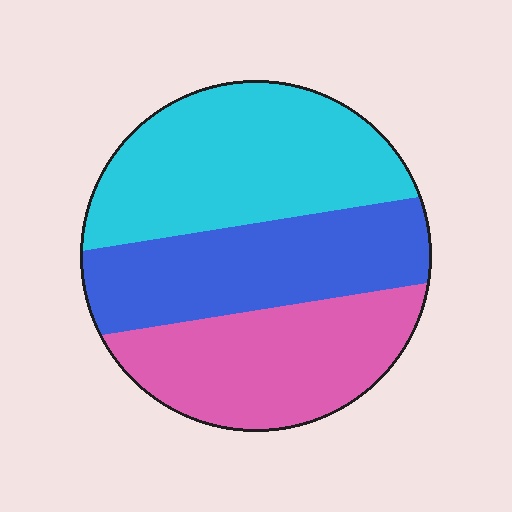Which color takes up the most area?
Cyan, at roughly 40%.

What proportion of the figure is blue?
Blue takes up about one third (1/3) of the figure.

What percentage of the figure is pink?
Pink takes up about one third (1/3) of the figure.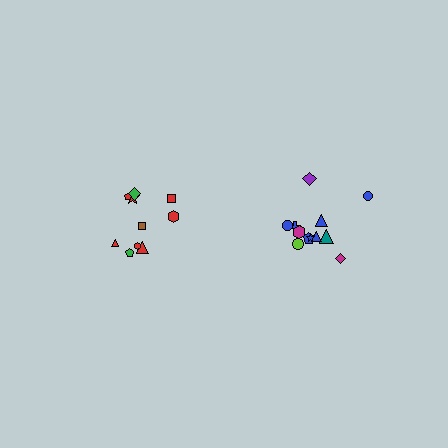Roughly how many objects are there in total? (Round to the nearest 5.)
Roughly 20 objects in total.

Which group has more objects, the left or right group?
The right group.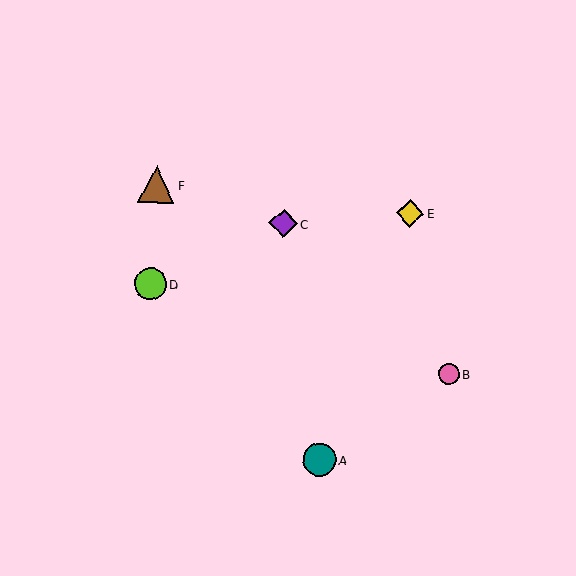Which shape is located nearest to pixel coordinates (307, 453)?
The teal circle (labeled A) at (320, 460) is nearest to that location.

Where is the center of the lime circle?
The center of the lime circle is at (150, 284).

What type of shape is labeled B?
Shape B is a pink circle.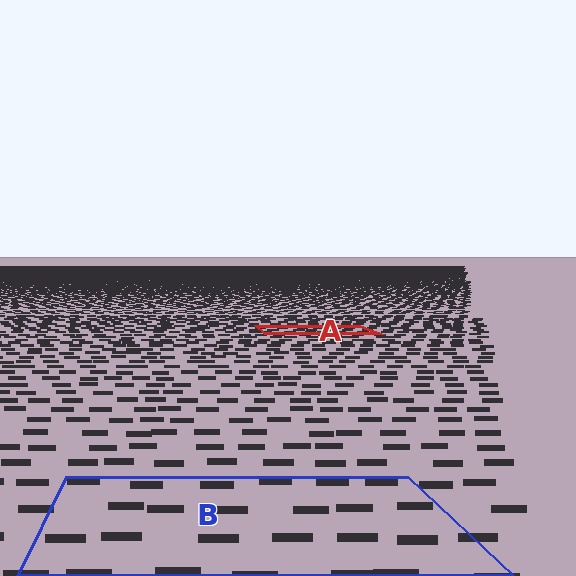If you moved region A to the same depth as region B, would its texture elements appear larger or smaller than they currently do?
They would appear larger. At a closer depth, the same texture elements are projected at a bigger on-screen size.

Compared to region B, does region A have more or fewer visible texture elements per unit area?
Region A has more texture elements per unit area — they are packed more densely because it is farther away.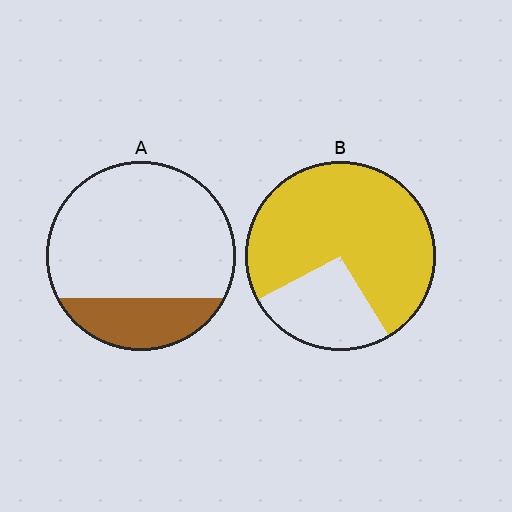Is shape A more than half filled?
No.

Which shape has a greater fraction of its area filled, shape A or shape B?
Shape B.